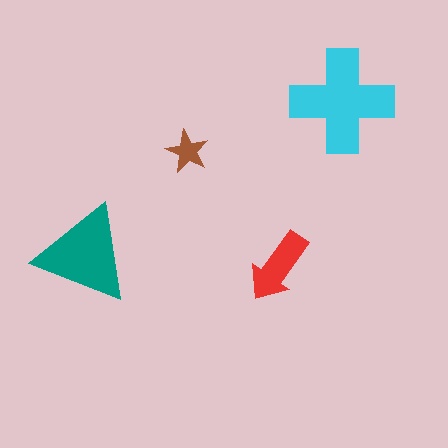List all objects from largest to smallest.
The cyan cross, the teal triangle, the red arrow, the brown star.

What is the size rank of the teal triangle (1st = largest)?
2nd.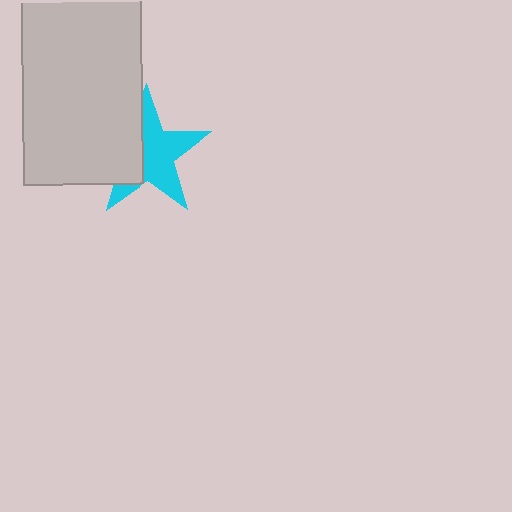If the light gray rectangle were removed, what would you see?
You would see the complete cyan star.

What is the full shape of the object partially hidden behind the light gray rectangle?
The partially hidden object is a cyan star.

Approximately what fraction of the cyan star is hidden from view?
Roughly 39% of the cyan star is hidden behind the light gray rectangle.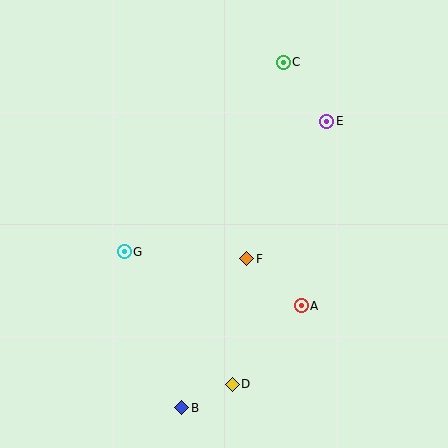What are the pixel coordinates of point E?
Point E is at (327, 121).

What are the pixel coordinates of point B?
Point B is at (182, 408).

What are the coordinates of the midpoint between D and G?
The midpoint between D and G is at (178, 318).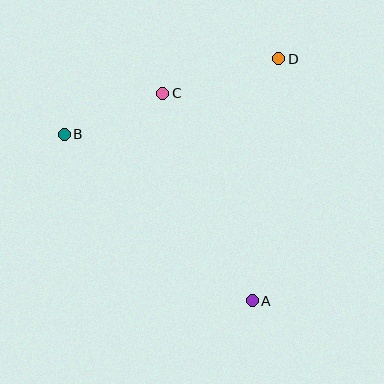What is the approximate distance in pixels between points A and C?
The distance between A and C is approximately 226 pixels.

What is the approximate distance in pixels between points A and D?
The distance between A and D is approximately 243 pixels.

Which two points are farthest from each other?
Points A and B are farthest from each other.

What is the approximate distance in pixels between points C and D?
The distance between C and D is approximately 121 pixels.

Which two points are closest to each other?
Points B and C are closest to each other.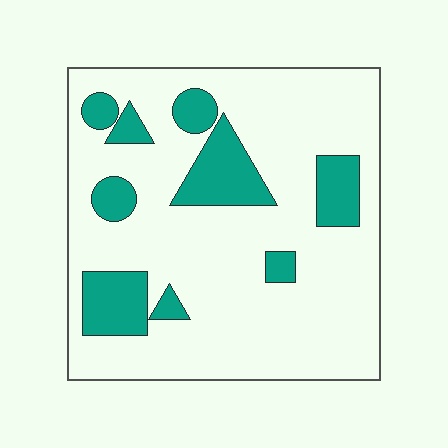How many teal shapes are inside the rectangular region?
9.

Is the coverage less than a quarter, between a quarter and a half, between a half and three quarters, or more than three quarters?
Less than a quarter.